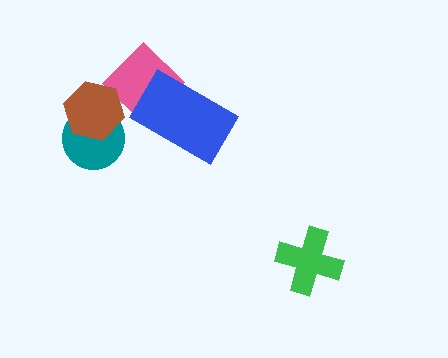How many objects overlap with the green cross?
0 objects overlap with the green cross.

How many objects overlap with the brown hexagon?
1 object overlaps with the brown hexagon.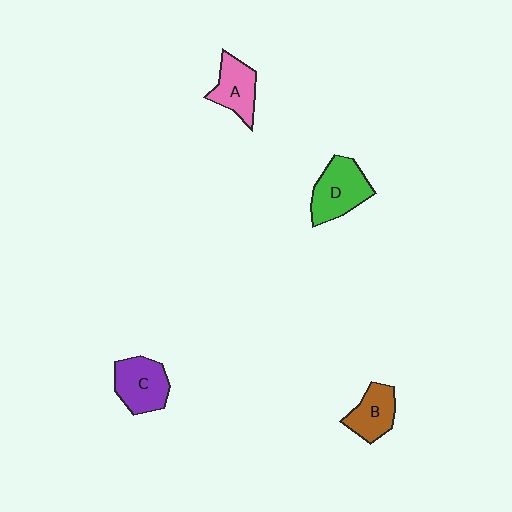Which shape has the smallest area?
Shape B (brown).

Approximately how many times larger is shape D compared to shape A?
Approximately 1.3 times.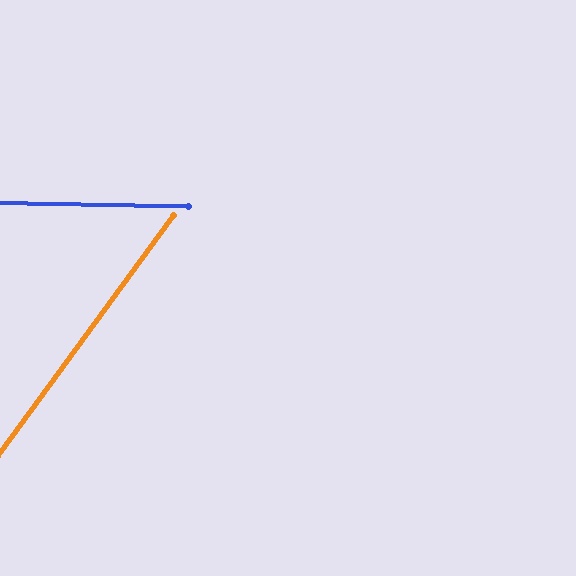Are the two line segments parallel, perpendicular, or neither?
Neither parallel nor perpendicular — they differ by about 55°.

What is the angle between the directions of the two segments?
Approximately 55 degrees.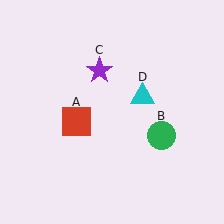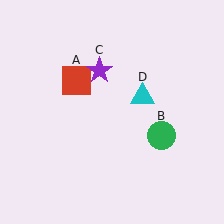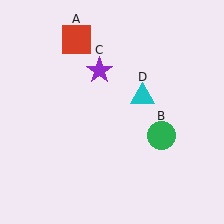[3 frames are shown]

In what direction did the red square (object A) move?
The red square (object A) moved up.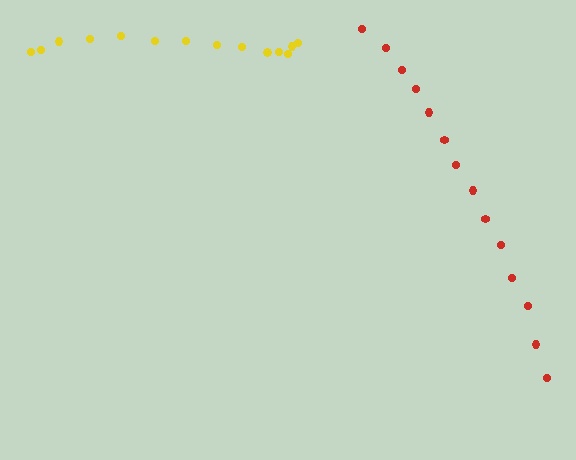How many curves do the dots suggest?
There are 2 distinct paths.